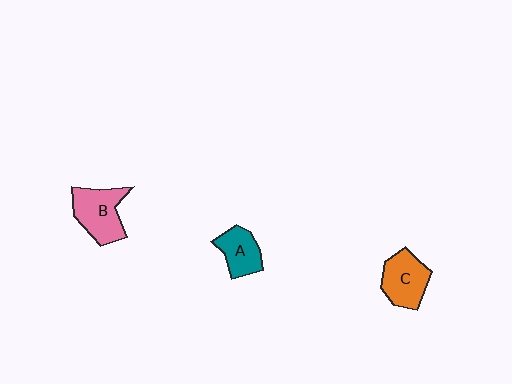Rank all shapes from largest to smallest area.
From largest to smallest: B (pink), C (orange), A (teal).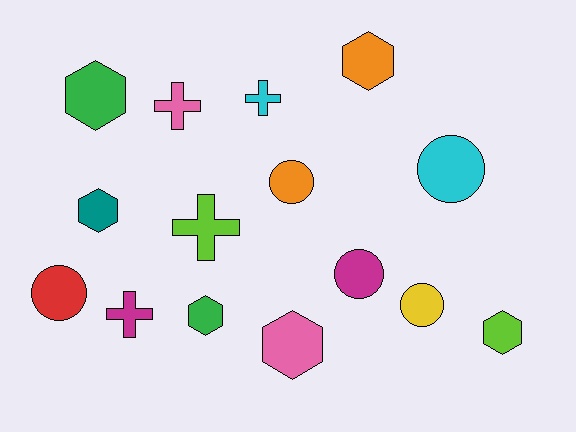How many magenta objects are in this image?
There are 2 magenta objects.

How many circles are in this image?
There are 5 circles.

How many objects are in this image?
There are 15 objects.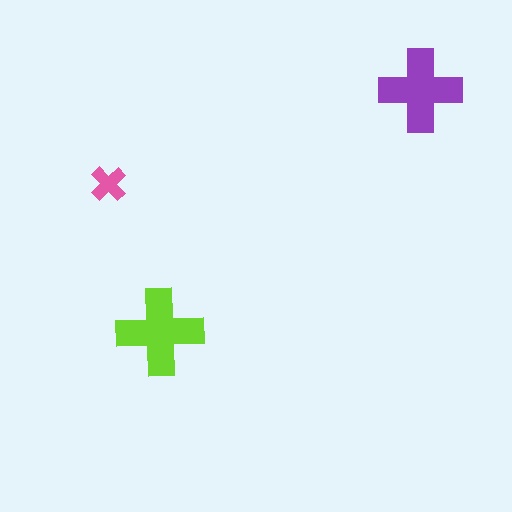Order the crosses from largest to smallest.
the lime one, the purple one, the pink one.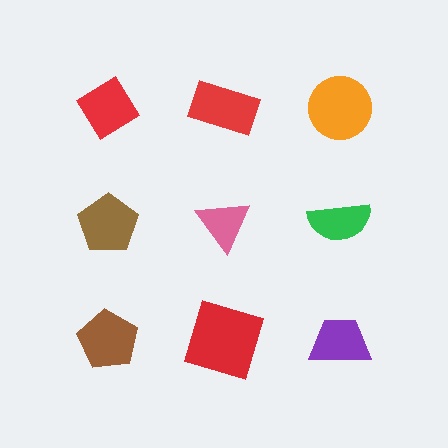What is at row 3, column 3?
A purple trapezoid.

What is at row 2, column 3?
A green semicircle.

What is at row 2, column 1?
A brown pentagon.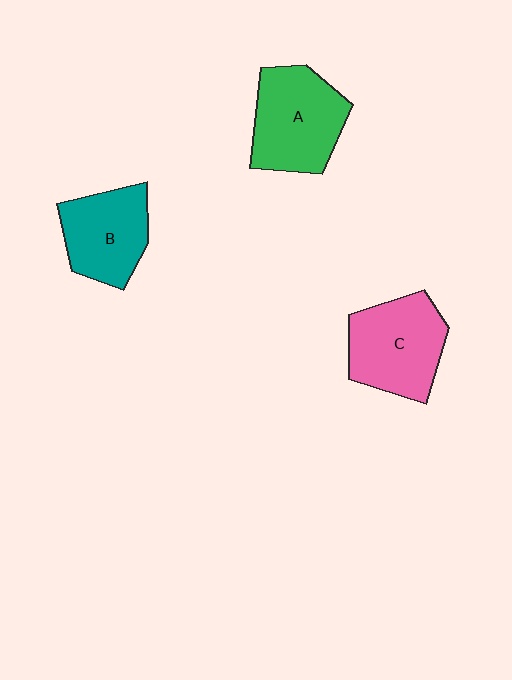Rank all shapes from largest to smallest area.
From largest to smallest: A (green), C (pink), B (teal).